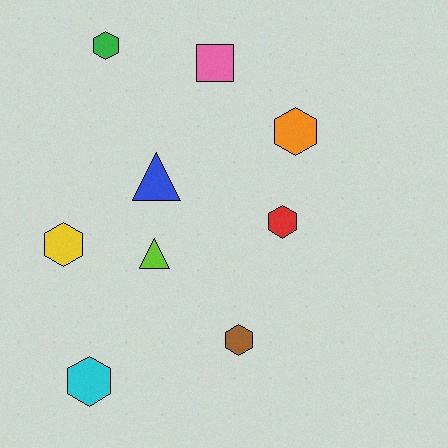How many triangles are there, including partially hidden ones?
There are 2 triangles.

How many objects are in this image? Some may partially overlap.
There are 9 objects.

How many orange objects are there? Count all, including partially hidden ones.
There is 1 orange object.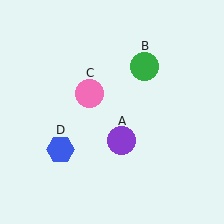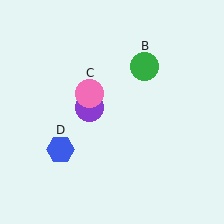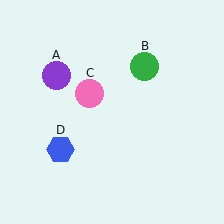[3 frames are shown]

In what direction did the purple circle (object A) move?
The purple circle (object A) moved up and to the left.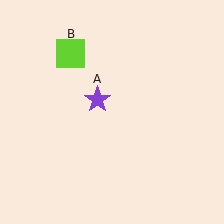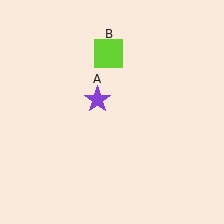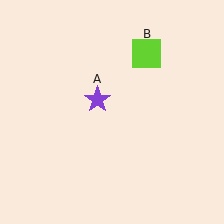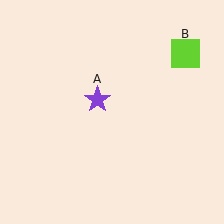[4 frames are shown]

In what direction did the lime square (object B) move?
The lime square (object B) moved right.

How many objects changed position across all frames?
1 object changed position: lime square (object B).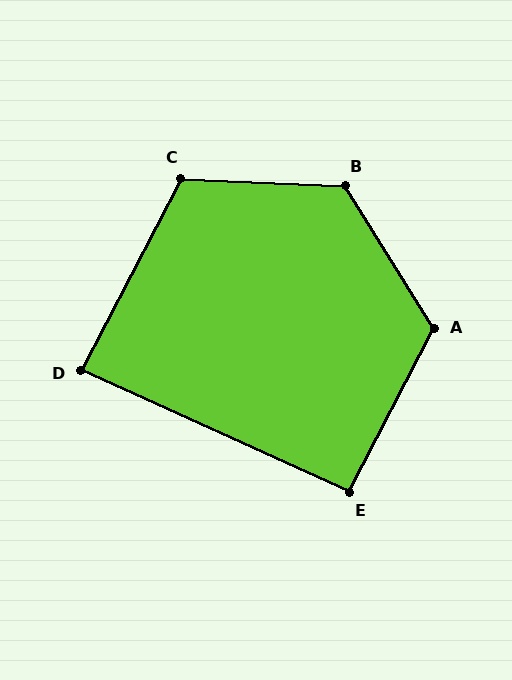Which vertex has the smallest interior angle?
D, at approximately 87 degrees.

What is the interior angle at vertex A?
Approximately 121 degrees (obtuse).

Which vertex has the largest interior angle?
B, at approximately 124 degrees.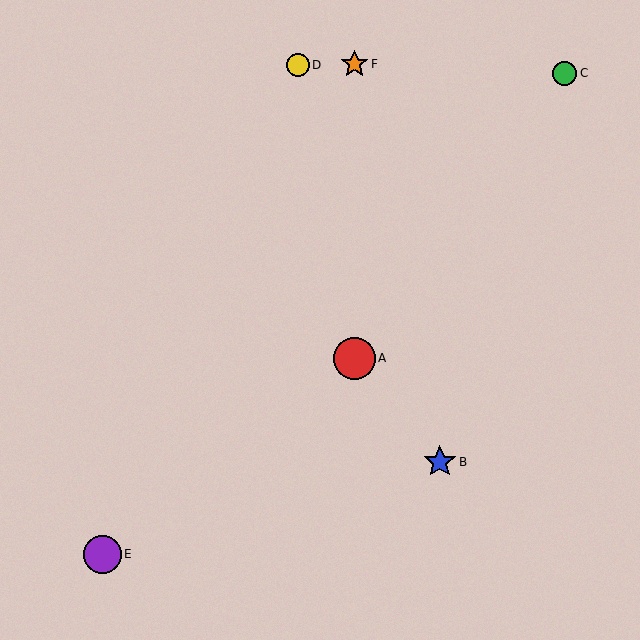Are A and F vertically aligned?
Yes, both are at x≈354.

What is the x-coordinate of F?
Object F is at x≈354.